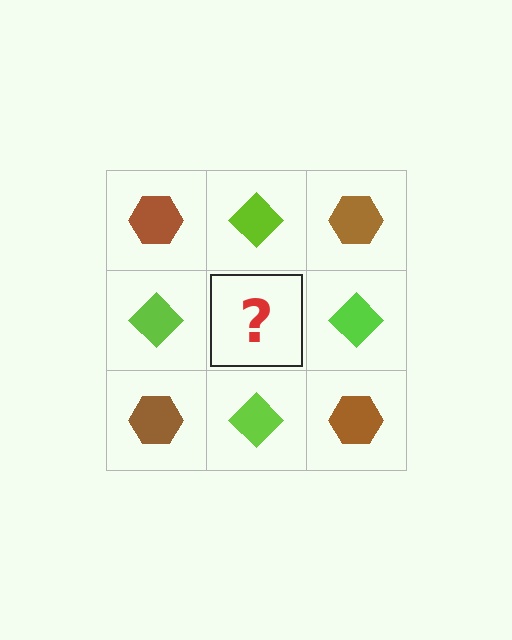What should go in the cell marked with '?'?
The missing cell should contain a brown hexagon.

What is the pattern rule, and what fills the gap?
The rule is that it alternates brown hexagon and lime diamond in a checkerboard pattern. The gap should be filled with a brown hexagon.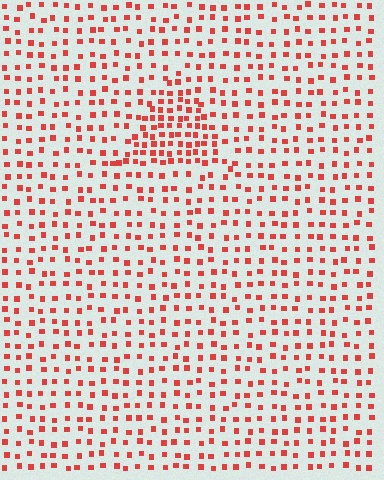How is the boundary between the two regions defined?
The boundary is defined by a change in element density (approximately 1.9x ratio). All elements are the same color, size, and shape.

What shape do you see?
I see a triangle.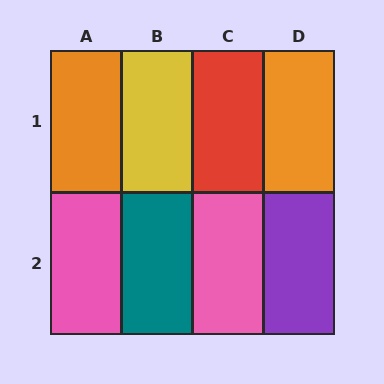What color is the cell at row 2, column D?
Purple.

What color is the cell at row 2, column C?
Pink.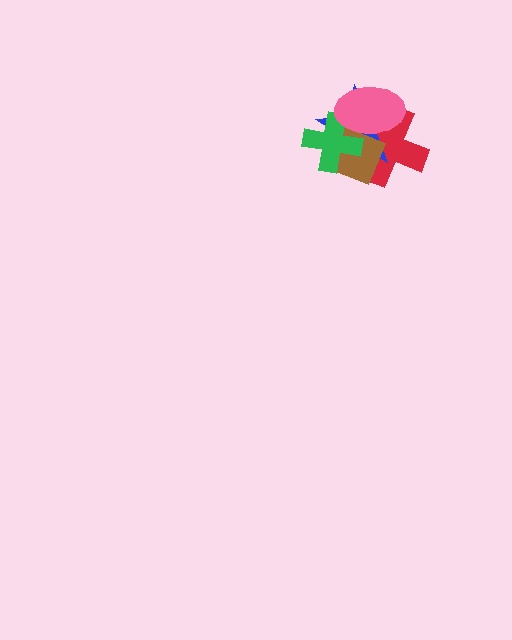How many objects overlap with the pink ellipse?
4 objects overlap with the pink ellipse.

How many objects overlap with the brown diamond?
4 objects overlap with the brown diamond.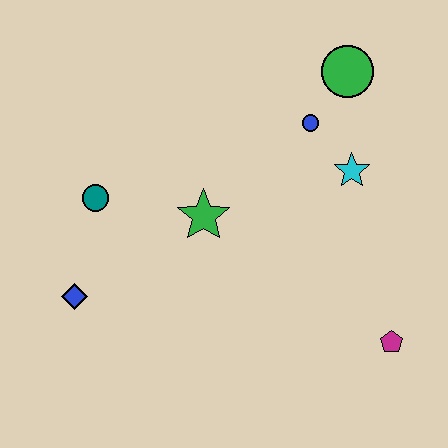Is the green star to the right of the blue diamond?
Yes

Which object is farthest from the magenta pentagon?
The teal circle is farthest from the magenta pentagon.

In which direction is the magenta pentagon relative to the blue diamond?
The magenta pentagon is to the right of the blue diamond.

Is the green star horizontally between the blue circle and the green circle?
No